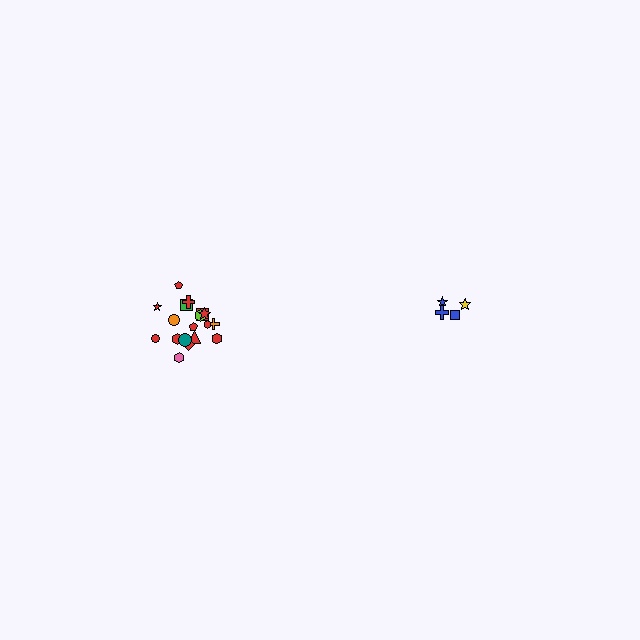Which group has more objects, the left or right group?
The left group.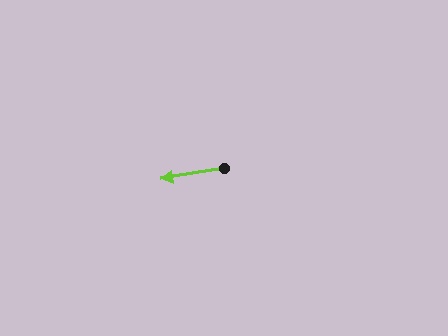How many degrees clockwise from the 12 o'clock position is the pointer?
Approximately 260 degrees.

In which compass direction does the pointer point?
West.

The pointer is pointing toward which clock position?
Roughly 9 o'clock.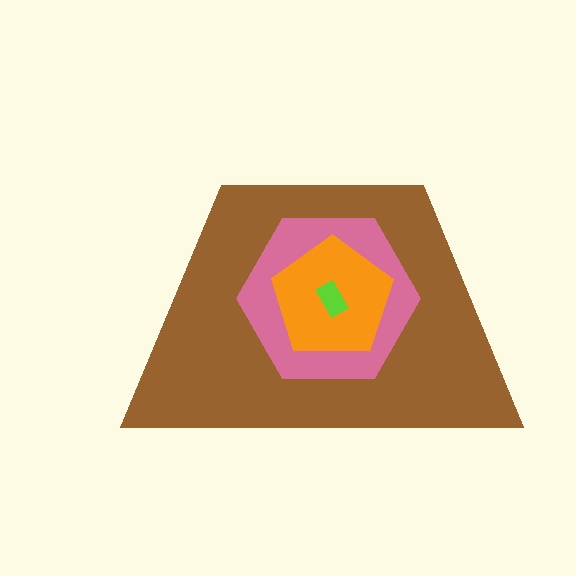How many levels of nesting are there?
4.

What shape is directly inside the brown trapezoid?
The pink hexagon.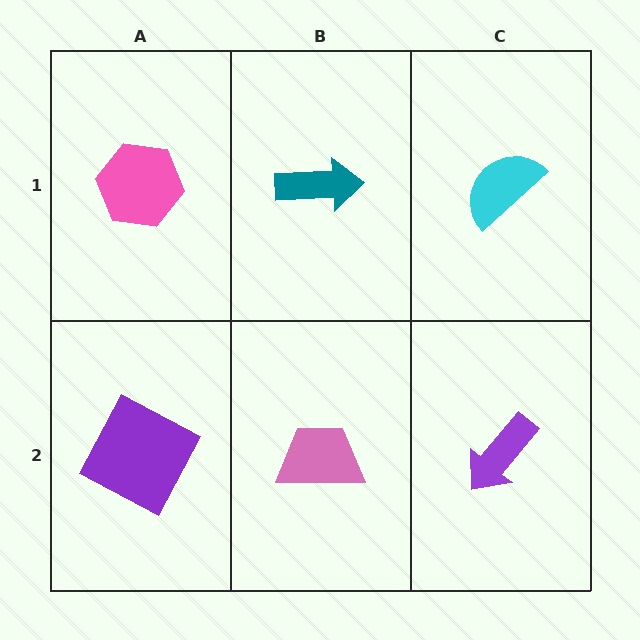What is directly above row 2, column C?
A cyan semicircle.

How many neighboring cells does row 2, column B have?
3.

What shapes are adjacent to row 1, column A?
A purple square (row 2, column A), a teal arrow (row 1, column B).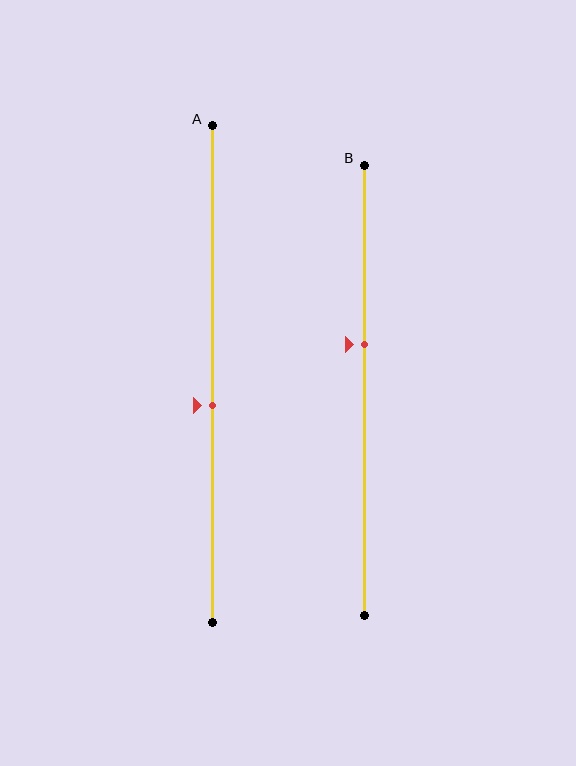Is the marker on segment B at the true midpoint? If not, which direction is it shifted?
No, the marker on segment B is shifted upward by about 10% of the segment length.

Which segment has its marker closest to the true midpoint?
Segment A has its marker closest to the true midpoint.